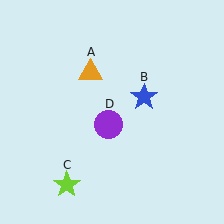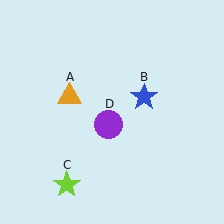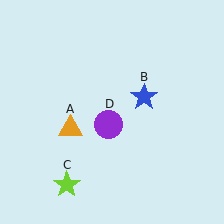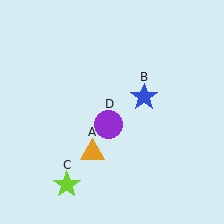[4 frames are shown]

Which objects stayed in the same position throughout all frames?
Blue star (object B) and lime star (object C) and purple circle (object D) remained stationary.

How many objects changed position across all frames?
1 object changed position: orange triangle (object A).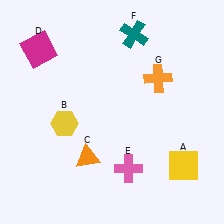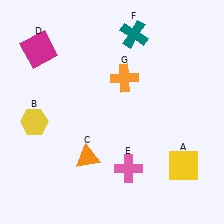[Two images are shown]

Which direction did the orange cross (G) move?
The orange cross (G) moved left.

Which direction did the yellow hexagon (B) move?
The yellow hexagon (B) moved left.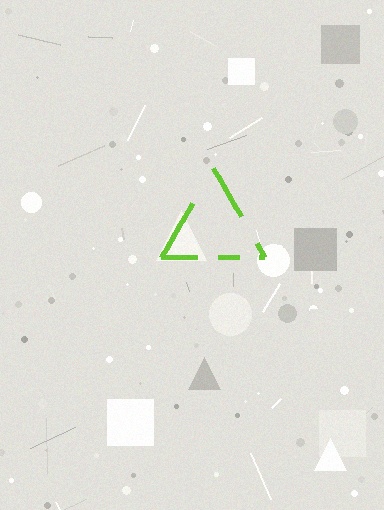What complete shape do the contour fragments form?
The contour fragments form a triangle.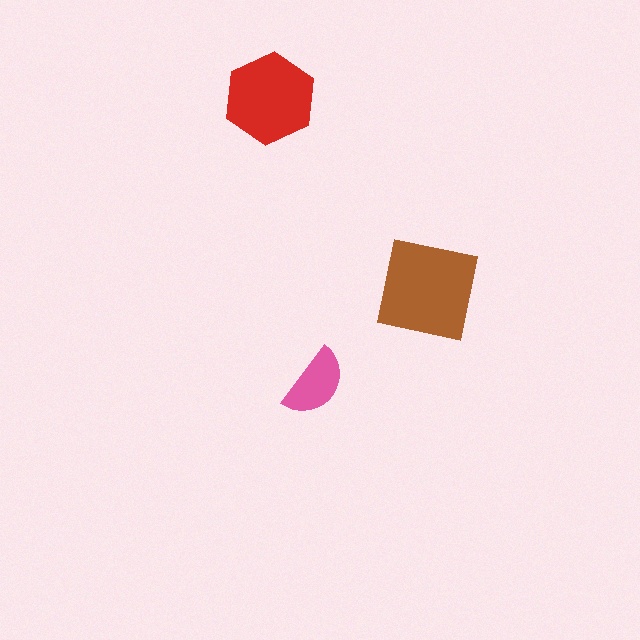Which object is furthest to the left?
The red hexagon is leftmost.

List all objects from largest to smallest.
The brown square, the red hexagon, the pink semicircle.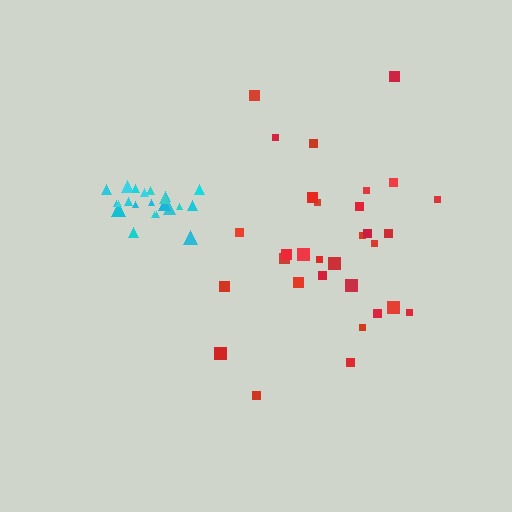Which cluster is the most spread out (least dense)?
Red.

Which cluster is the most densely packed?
Cyan.